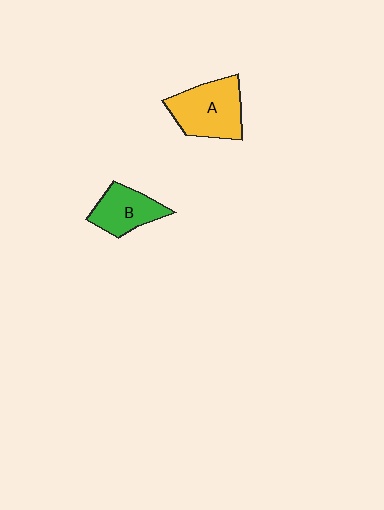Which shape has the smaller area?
Shape B (green).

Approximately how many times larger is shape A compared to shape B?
Approximately 1.4 times.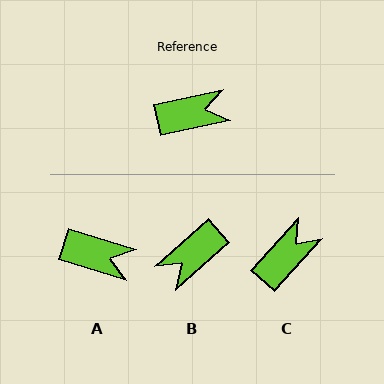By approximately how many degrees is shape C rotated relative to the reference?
Approximately 36 degrees counter-clockwise.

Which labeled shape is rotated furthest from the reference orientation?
B, about 150 degrees away.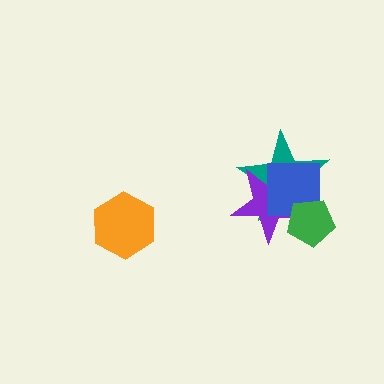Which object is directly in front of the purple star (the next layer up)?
The blue square is directly in front of the purple star.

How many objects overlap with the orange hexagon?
0 objects overlap with the orange hexagon.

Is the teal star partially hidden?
Yes, it is partially covered by another shape.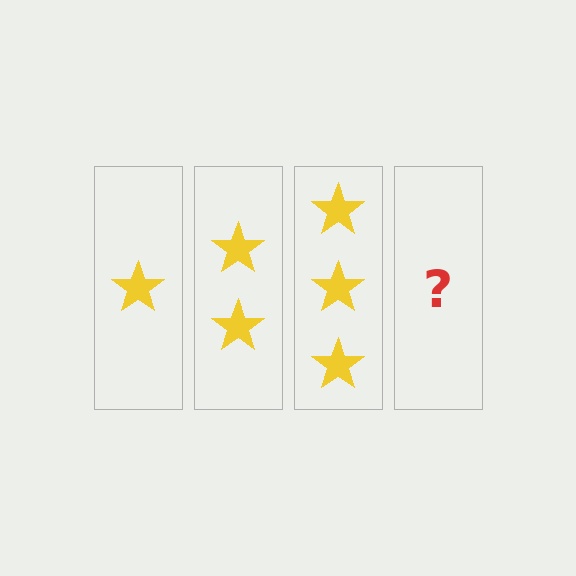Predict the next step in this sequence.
The next step is 4 stars.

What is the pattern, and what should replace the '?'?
The pattern is that each step adds one more star. The '?' should be 4 stars.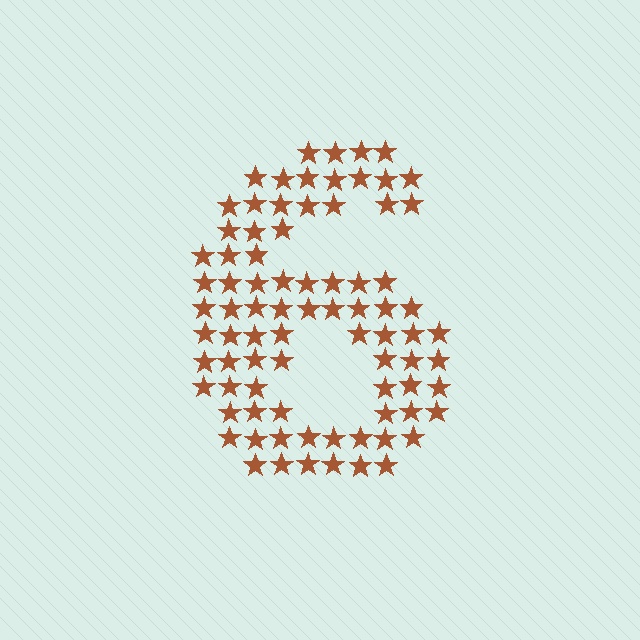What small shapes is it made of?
It is made of small stars.